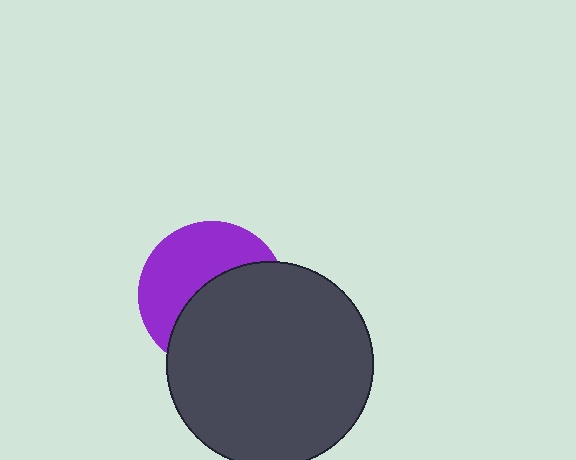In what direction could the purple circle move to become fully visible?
The purple circle could move toward the upper-left. That would shift it out from behind the dark gray circle entirely.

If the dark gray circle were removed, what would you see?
You would see the complete purple circle.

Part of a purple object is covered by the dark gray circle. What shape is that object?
It is a circle.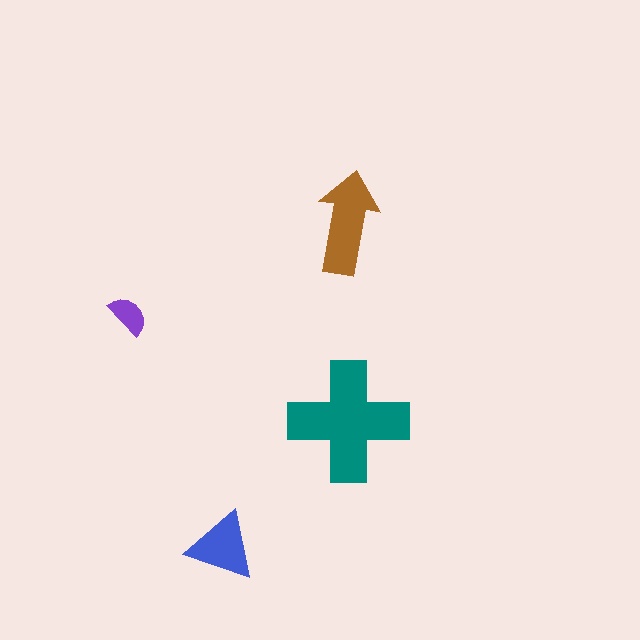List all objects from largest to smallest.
The teal cross, the brown arrow, the blue triangle, the purple semicircle.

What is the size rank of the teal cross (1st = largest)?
1st.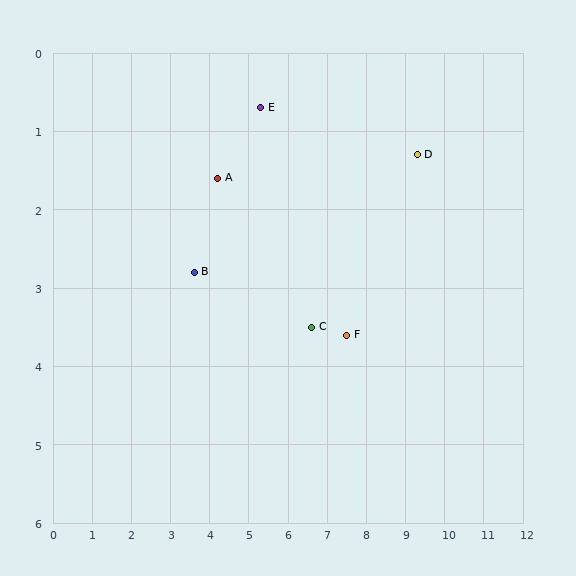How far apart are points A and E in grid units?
Points A and E are about 1.4 grid units apart.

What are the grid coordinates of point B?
Point B is at approximately (3.6, 2.8).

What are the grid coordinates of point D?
Point D is at approximately (9.3, 1.3).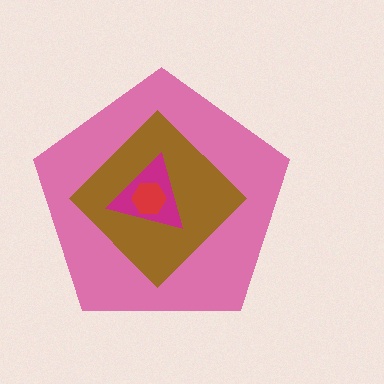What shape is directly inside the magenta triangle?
The red hexagon.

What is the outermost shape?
The pink pentagon.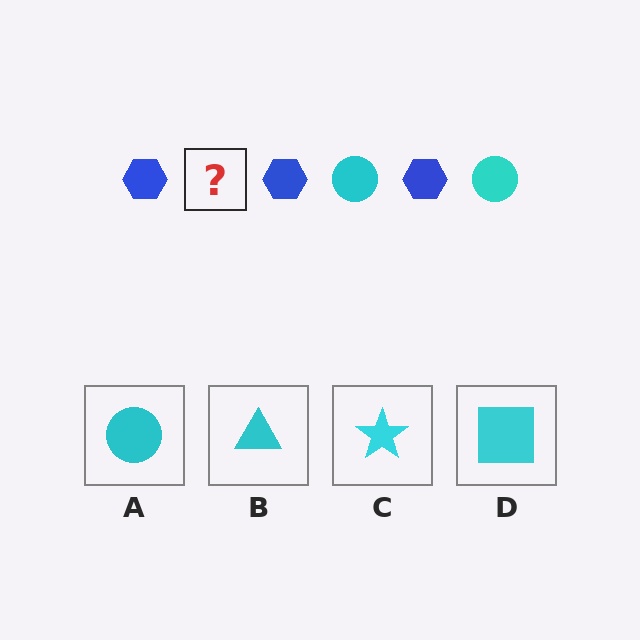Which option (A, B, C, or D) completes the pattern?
A.